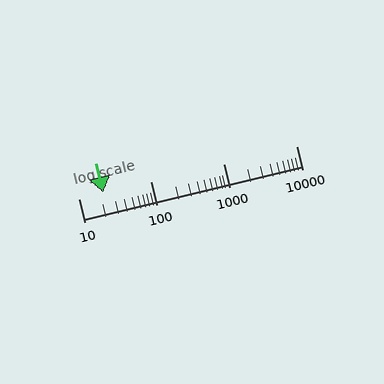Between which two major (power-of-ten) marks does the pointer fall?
The pointer is between 10 and 100.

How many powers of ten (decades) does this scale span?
The scale spans 3 decades, from 10 to 10000.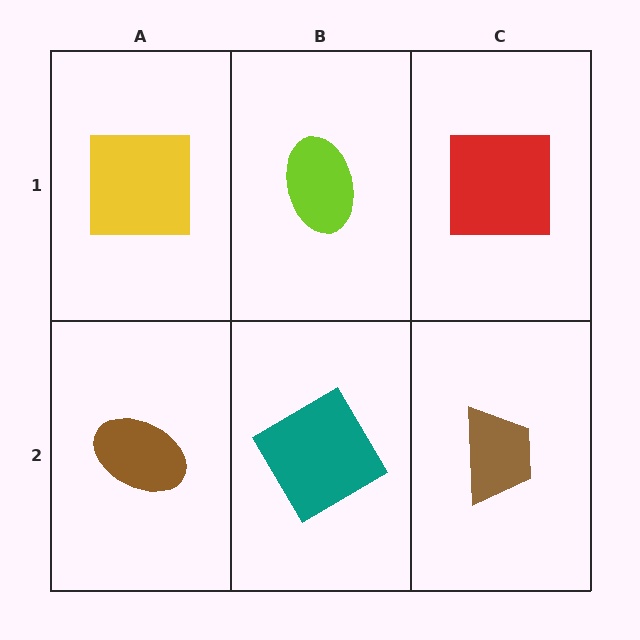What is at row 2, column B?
A teal diamond.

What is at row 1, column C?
A red square.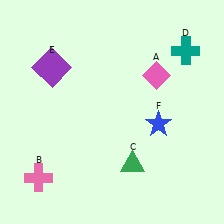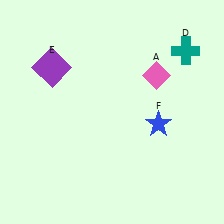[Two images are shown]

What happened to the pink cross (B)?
The pink cross (B) was removed in Image 2. It was in the bottom-left area of Image 1.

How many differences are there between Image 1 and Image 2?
There are 2 differences between the two images.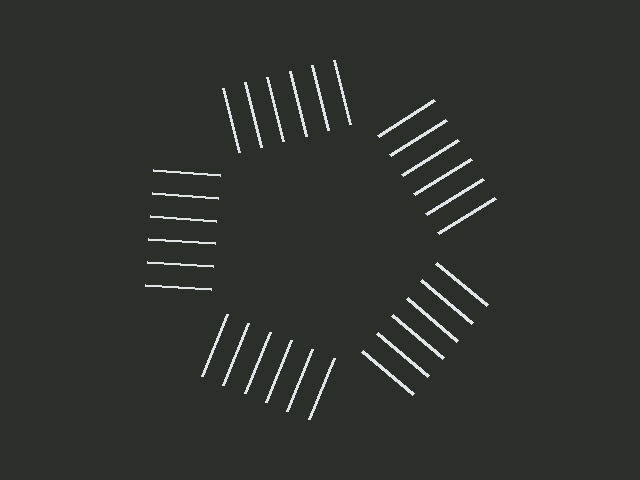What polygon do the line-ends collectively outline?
An illusory pentagon — the line segments terminate on its edges but no continuous stroke is drawn.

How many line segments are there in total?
30 — 6 along each of the 5 edges.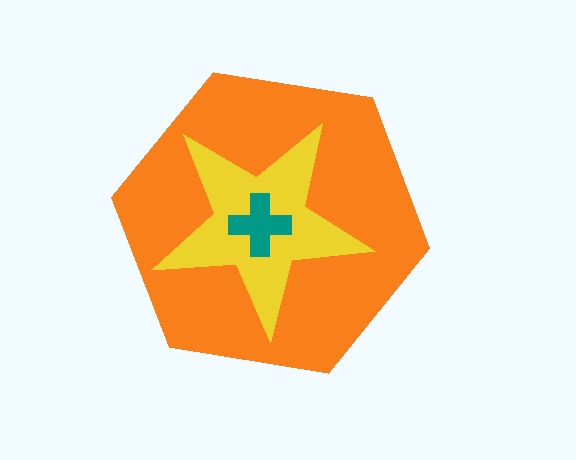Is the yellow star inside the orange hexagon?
Yes.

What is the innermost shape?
The teal cross.